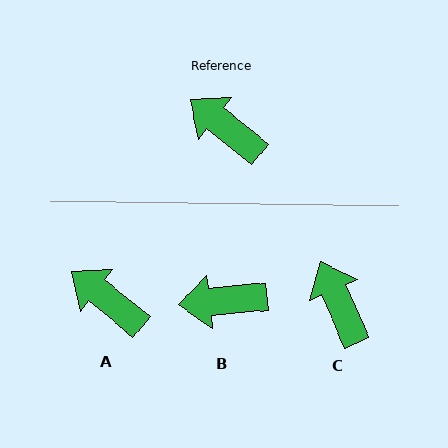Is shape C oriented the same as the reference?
No, it is off by about 27 degrees.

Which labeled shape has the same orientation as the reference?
A.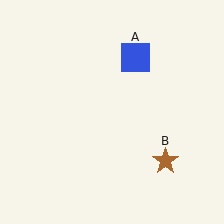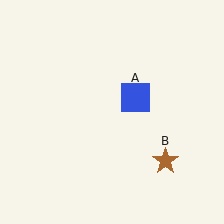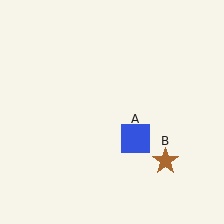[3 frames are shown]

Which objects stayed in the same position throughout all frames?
Brown star (object B) remained stationary.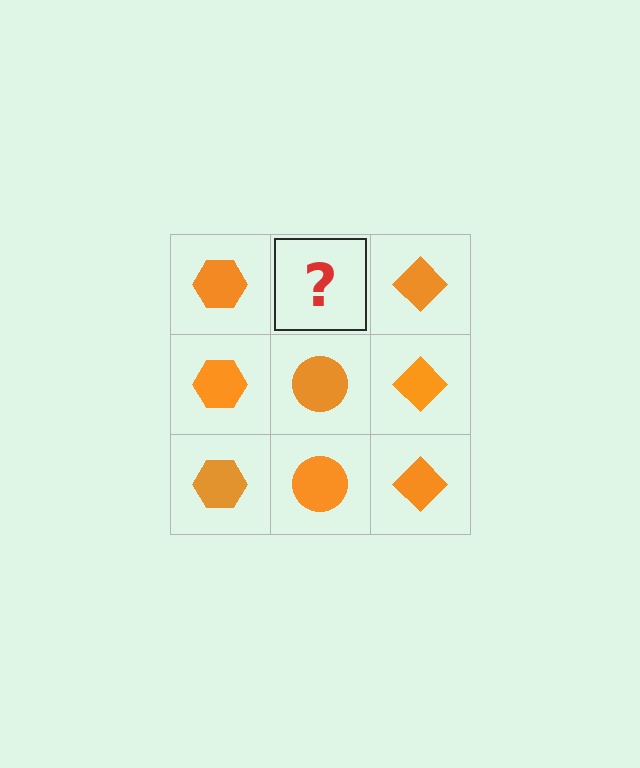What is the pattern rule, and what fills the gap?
The rule is that each column has a consistent shape. The gap should be filled with an orange circle.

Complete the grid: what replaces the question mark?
The question mark should be replaced with an orange circle.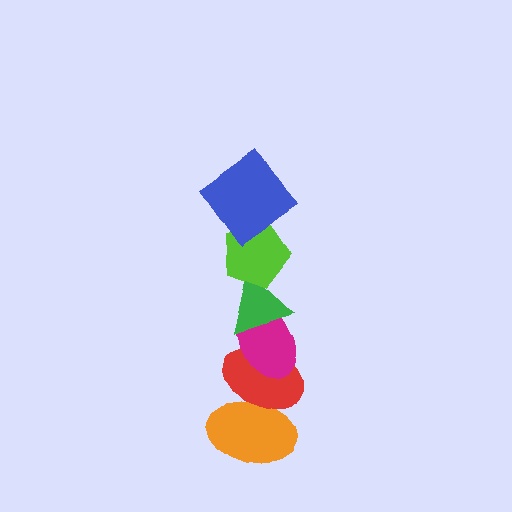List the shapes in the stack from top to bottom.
From top to bottom: the blue diamond, the lime pentagon, the green triangle, the magenta ellipse, the red ellipse, the orange ellipse.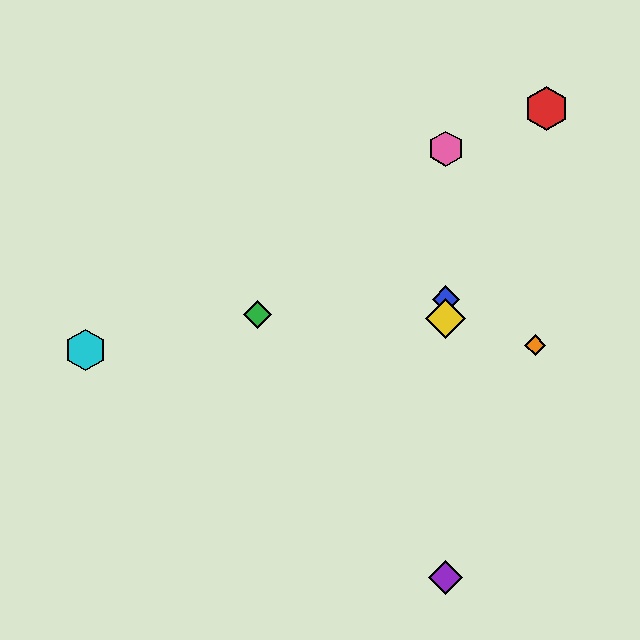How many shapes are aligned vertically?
4 shapes (the blue diamond, the yellow diamond, the purple diamond, the pink hexagon) are aligned vertically.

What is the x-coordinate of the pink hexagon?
The pink hexagon is at x≈446.